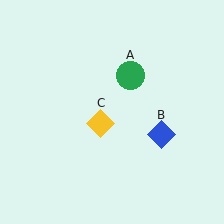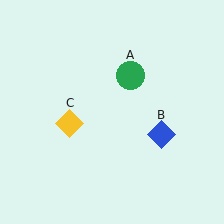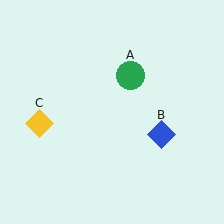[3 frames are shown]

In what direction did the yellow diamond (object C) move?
The yellow diamond (object C) moved left.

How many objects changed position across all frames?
1 object changed position: yellow diamond (object C).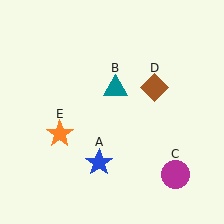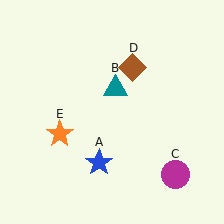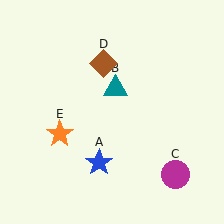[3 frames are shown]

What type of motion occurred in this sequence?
The brown diamond (object D) rotated counterclockwise around the center of the scene.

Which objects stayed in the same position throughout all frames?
Blue star (object A) and teal triangle (object B) and magenta circle (object C) and orange star (object E) remained stationary.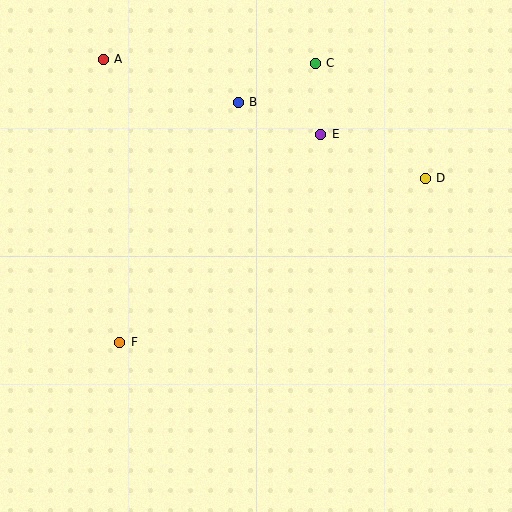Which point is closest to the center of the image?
Point E at (321, 134) is closest to the center.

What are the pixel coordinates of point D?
Point D is at (425, 178).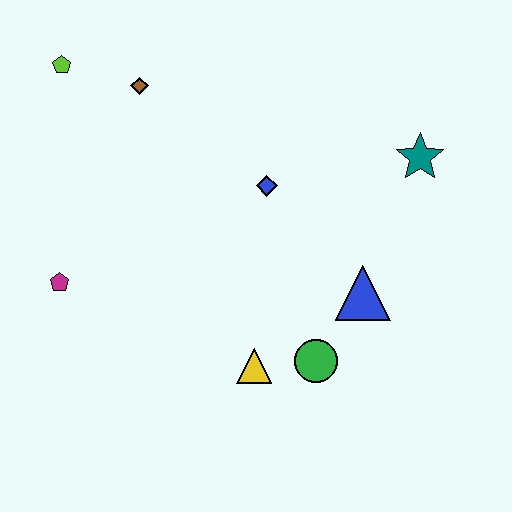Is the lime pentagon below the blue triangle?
No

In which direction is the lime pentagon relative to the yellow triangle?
The lime pentagon is above the yellow triangle.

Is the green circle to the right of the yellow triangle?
Yes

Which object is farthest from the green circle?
The lime pentagon is farthest from the green circle.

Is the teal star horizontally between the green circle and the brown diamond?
No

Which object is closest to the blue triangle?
The green circle is closest to the blue triangle.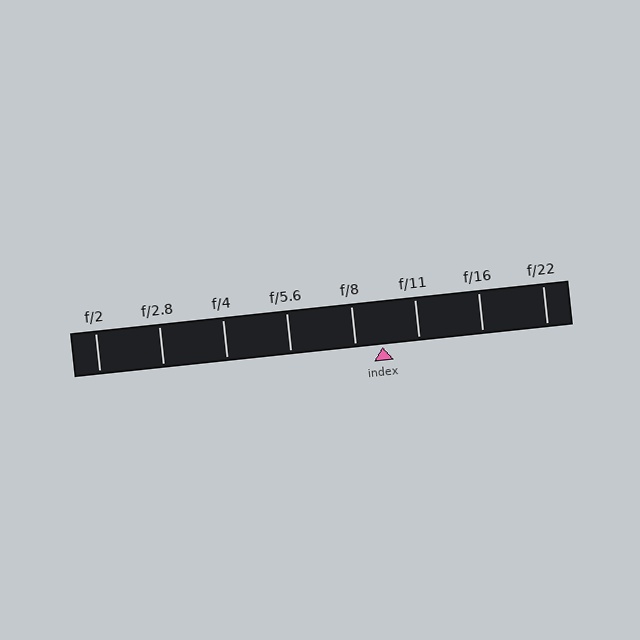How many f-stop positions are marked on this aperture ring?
There are 8 f-stop positions marked.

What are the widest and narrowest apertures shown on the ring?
The widest aperture shown is f/2 and the narrowest is f/22.